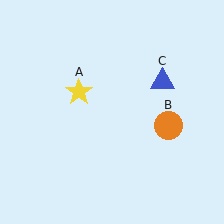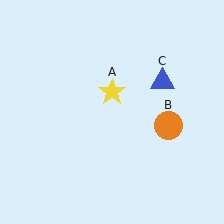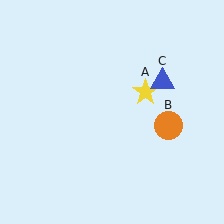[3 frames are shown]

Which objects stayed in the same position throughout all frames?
Orange circle (object B) and blue triangle (object C) remained stationary.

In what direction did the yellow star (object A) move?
The yellow star (object A) moved right.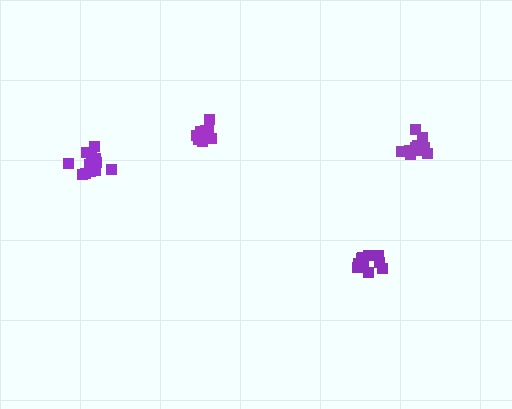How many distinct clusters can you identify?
There are 4 distinct clusters.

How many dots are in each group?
Group 1: 10 dots, Group 2: 10 dots, Group 3: 10 dots, Group 4: 14 dots (44 total).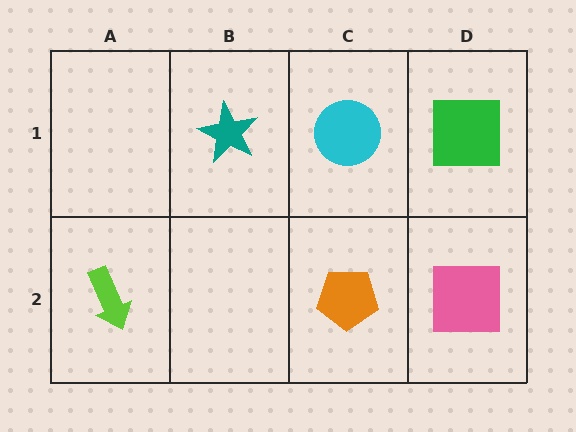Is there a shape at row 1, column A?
No, that cell is empty.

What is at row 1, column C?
A cyan circle.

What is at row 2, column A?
A lime arrow.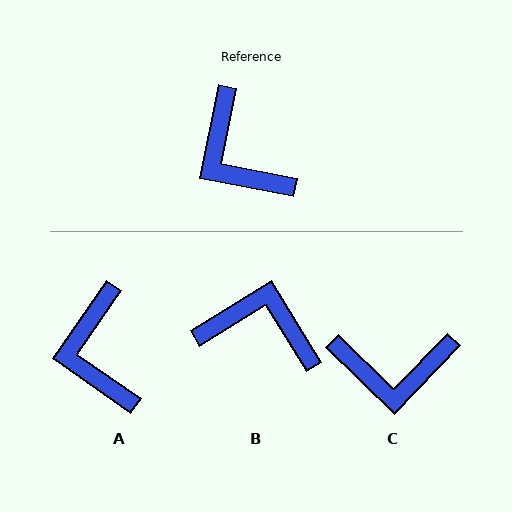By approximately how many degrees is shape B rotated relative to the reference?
Approximately 137 degrees clockwise.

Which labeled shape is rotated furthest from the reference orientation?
B, about 137 degrees away.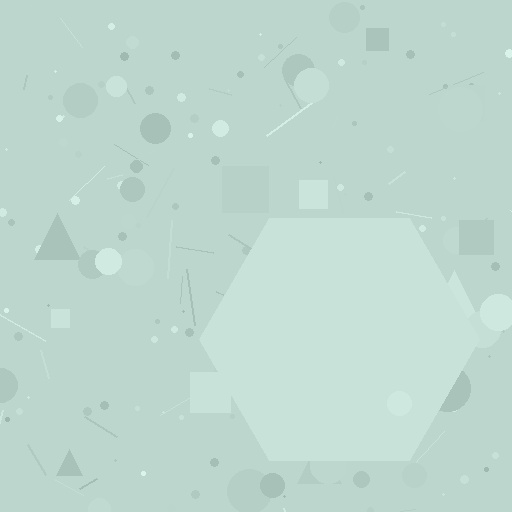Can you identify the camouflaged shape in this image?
The camouflaged shape is a hexagon.